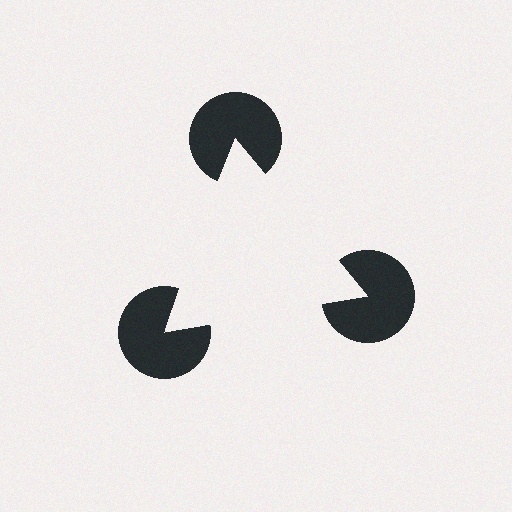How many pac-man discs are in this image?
There are 3 — one at each vertex of the illusory triangle.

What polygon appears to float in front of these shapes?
An illusory triangle — its edges are inferred from the aligned wedge cuts in the pac-man discs, not physically drawn.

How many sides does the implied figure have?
3 sides.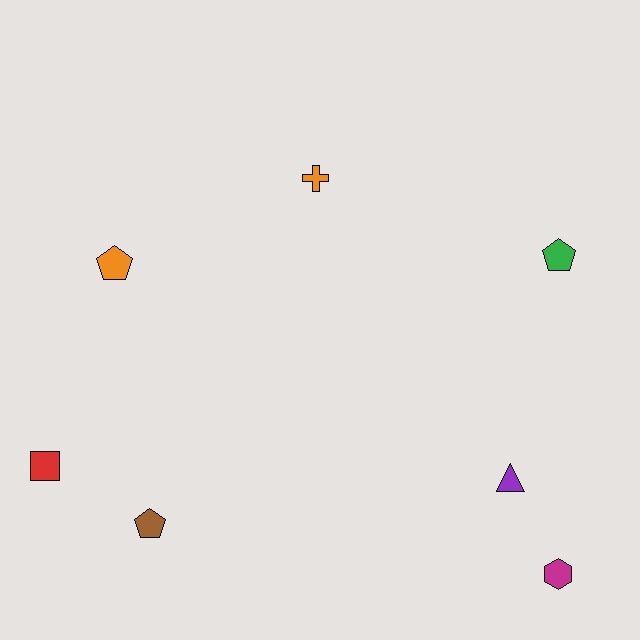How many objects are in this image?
There are 7 objects.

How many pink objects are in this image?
There are no pink objects.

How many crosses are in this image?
There is 1 cross.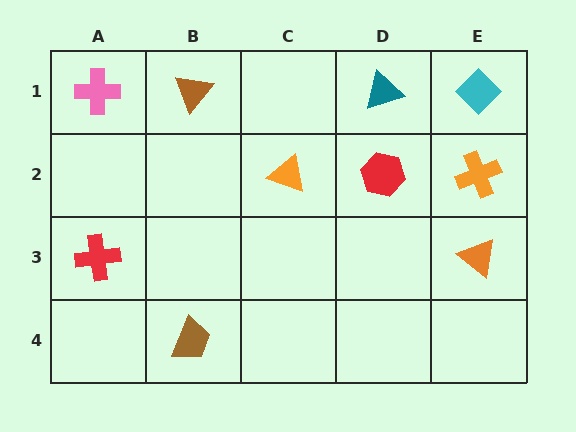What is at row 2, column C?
An orange triangle.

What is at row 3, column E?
An orange triangle.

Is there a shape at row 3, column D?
No, that cell is empty.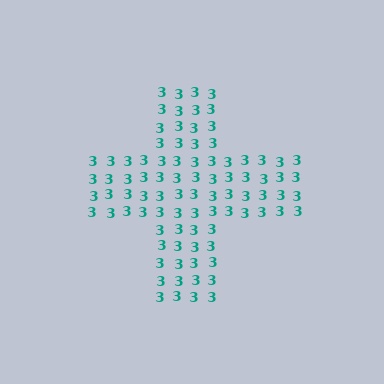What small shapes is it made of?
It is made of small digit 3's.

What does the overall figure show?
The overall figure shows a cross.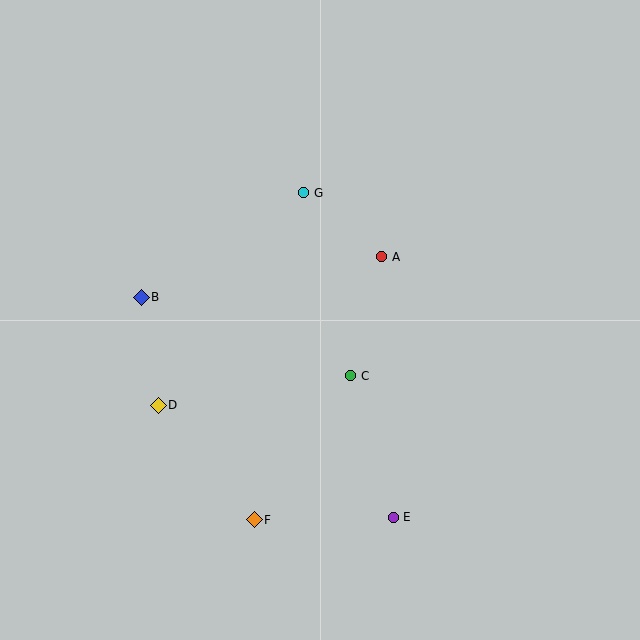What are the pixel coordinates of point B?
Point B is at (141, 297).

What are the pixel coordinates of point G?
Point G is at (304, 193).